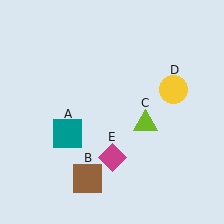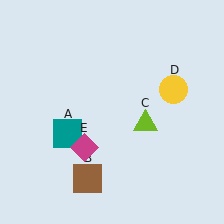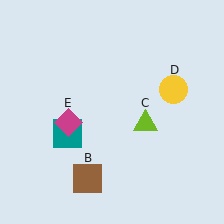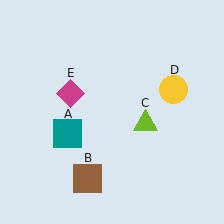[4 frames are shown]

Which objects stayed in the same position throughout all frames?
Teal square (object A) and brown square (object B) and lime triangle (object C) and yellow circle (object D) remained stationary.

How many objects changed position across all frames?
1 object changed position: magenta diamond (object E).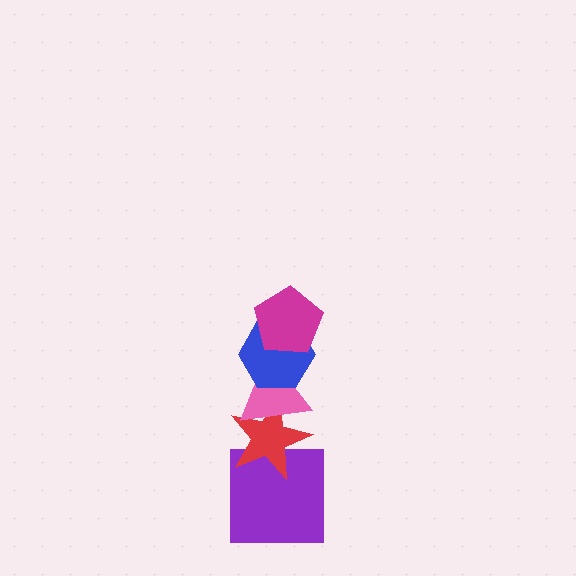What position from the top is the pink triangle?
The pink triangle is 3rd from the top.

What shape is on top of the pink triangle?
The blue hexagon is on top of the pink triangle.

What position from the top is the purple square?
The purple square is 5th from the top.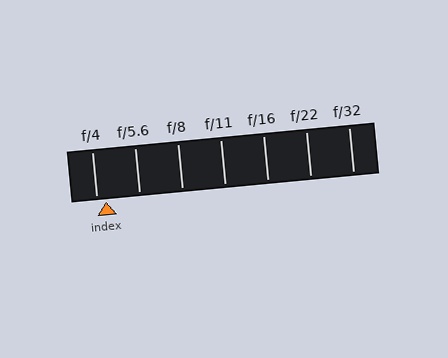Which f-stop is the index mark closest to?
The index mark is closest to f/4.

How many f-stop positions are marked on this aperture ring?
There are 7 f-stop positions marked.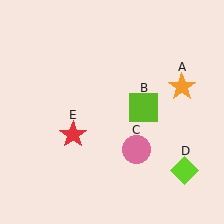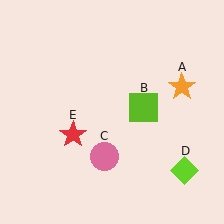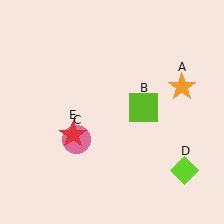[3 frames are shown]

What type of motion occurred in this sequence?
The pink circle (object C) rotated clockwise around the center of the scene.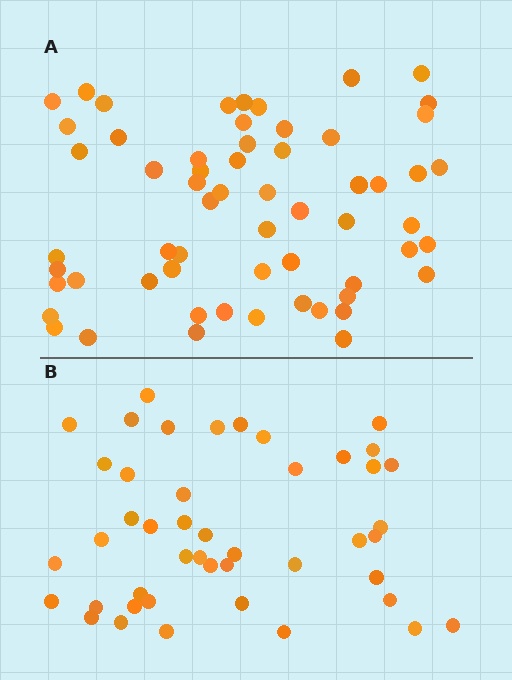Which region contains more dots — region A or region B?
Region A (the top region) has more dots.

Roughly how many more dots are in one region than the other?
Region A has approximately 15 more dots than region B.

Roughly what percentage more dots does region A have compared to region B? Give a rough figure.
About 35% more.